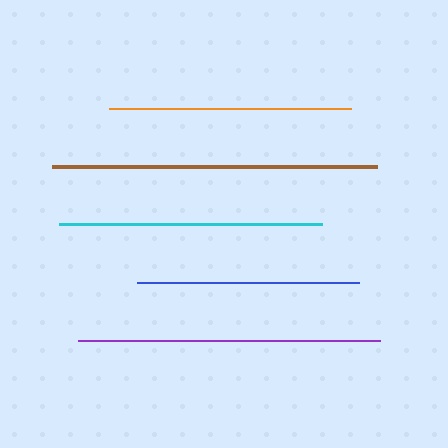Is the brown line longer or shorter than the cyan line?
The brown line is longer than the cyan line.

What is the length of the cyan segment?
The cyan segment is approximately 263 pixels long.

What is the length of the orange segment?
The orange segment is approximately 242 pixels long.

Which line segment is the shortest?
The blue line is the shortest at approximately 221 pixels.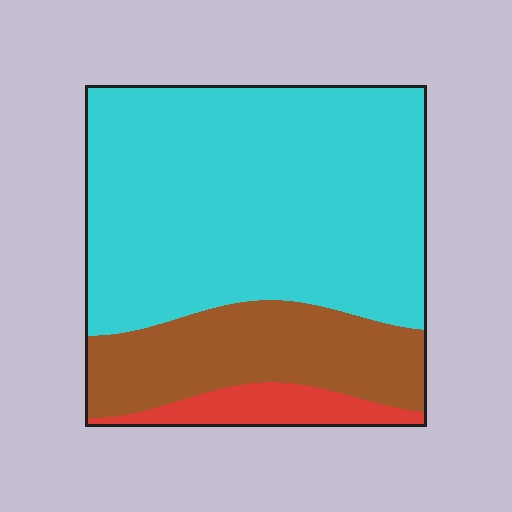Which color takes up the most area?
Cyan, at roughly 70%.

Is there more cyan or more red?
Cyan.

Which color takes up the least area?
Red, at roughly 10%.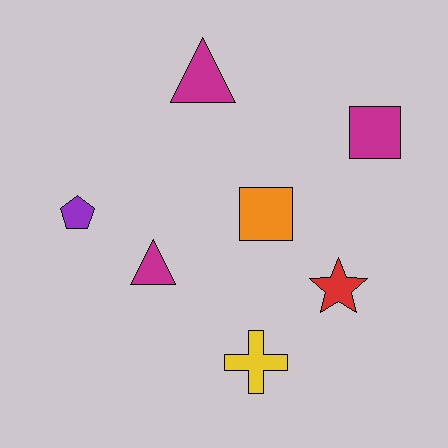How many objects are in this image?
There are 7 objects.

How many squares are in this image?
There are 2 squares.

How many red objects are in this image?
There is 1 red object.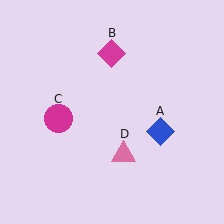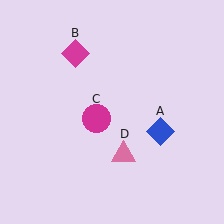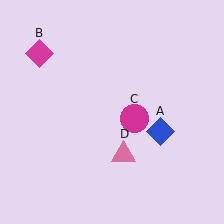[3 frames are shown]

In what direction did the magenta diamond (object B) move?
The magenta diamond (object B) moved left.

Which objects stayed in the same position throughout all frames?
Blue diamond (object A) and pink triangle (object D) remained stationary.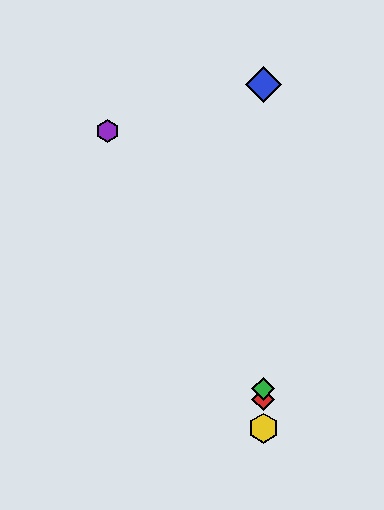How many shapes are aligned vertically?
4 shapes (the red diamond, the blue diamond, the green diamond, the yellow hexagon) are aligned vertically.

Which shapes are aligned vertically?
The red diamond, the blue diamond, the green diamond, the yellow hexagon are aligned vertically.